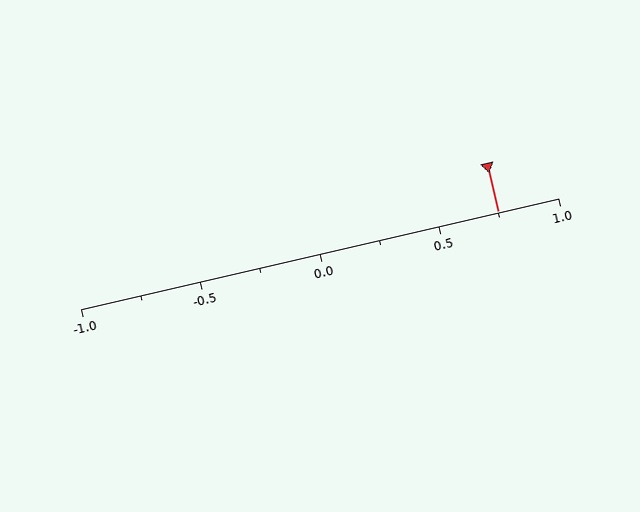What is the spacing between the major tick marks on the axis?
The major ticks are spaced 0.5 apart.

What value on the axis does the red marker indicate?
The marker indicates approximately 0.75.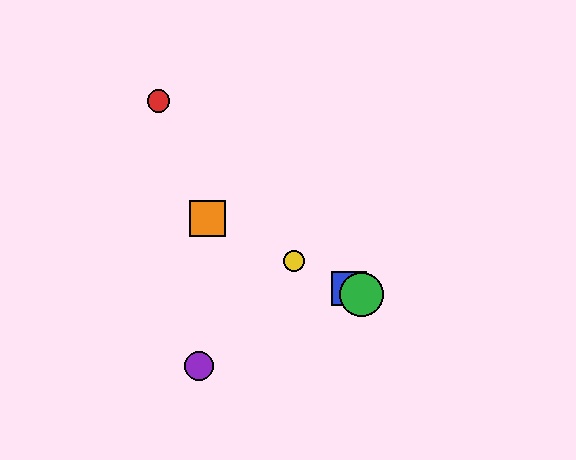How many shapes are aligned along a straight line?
4 shapes (the blue square, the green circle, the yellow circle, the orange square) are aligned along a straight line.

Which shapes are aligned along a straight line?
The blue square, the green circle, the yellow circle, the orange square are aligned along a straight line.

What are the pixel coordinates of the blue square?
The blue square is at (349, 288).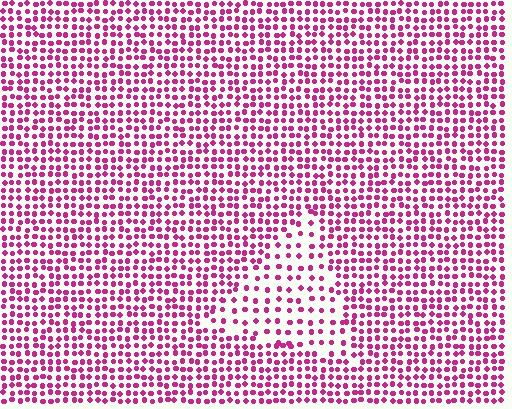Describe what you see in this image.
The image contains small magenta elements arranged at two different densities. A triangle-shaped region is visible where the elements are less densely packed than the surrounding area.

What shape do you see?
I see a triangle.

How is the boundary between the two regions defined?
The boundary is defined by a change in element density (approximately 2.0x ratio). All elements are the same color, size, and shape.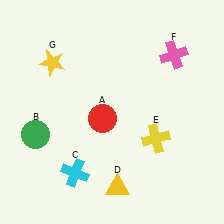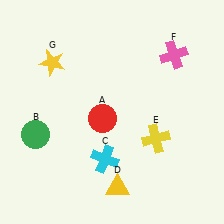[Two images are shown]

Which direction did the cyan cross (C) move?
The cyan cross (C) moved right.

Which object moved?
The cyan cross (C) moved right.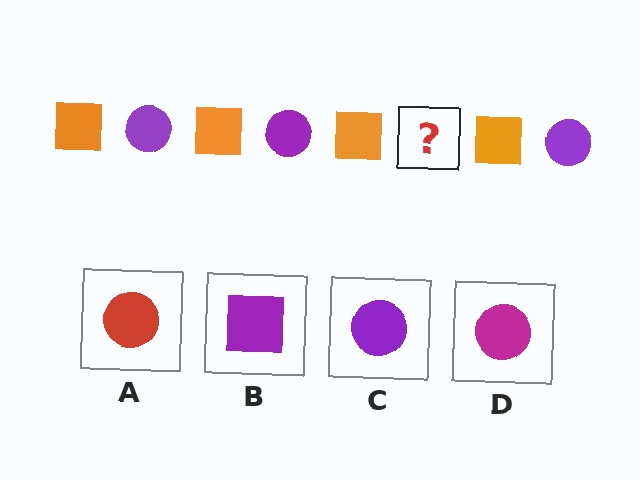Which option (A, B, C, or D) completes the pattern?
C.